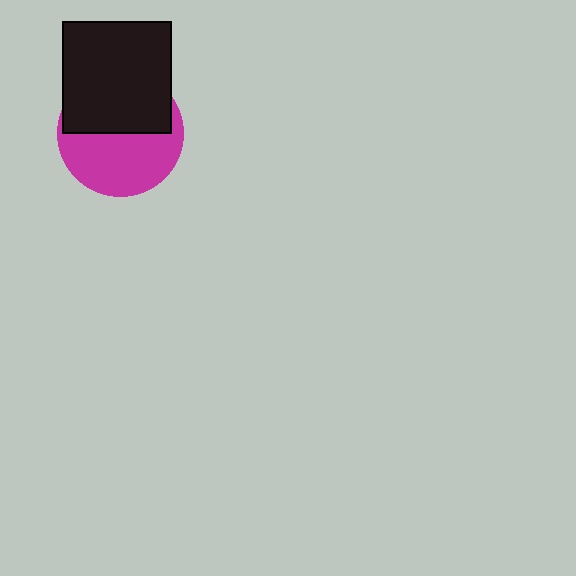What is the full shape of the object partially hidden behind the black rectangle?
The partially hidden object is a magenta circle.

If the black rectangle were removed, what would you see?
You would see the complete magenta circle.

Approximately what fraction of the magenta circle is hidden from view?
Roughly 47% of the magenta circle is hidden behind the black rectangle.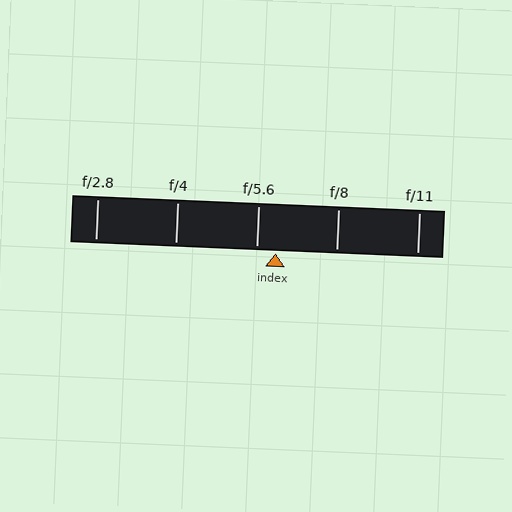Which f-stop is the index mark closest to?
The index mark is closest to f/5.6.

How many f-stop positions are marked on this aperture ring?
There are 5 f-stop positions marked.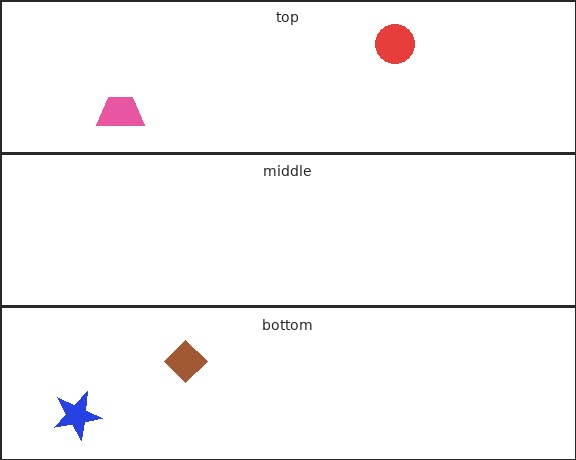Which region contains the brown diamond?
The bottom region.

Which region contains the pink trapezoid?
The top region.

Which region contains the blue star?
The bottom region.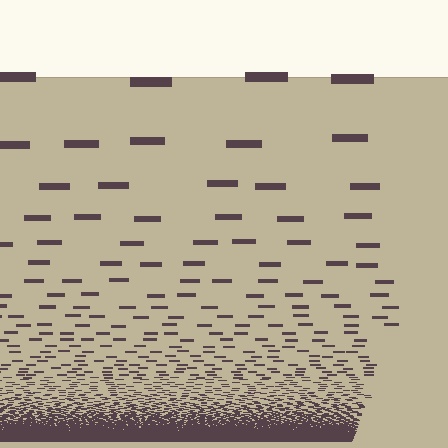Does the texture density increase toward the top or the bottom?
Density increases toward the bottom.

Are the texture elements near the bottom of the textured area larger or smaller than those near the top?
Smaller. The gradient is inverted — elements near the bottom are smaller and denser.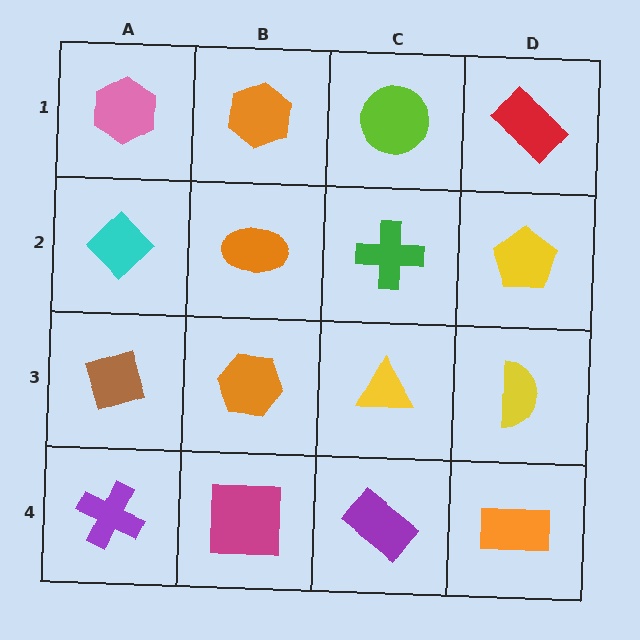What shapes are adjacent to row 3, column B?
An orange ellipse (row 2, column B), a magenta square (row 4, column B), a brown diamond (row 3, column A), a yellow triangle (row 3, column C).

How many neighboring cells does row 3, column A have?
3.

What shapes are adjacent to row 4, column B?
An orange hexagon (row 3, column B), a purple cross (row 4, column A), a purple rectangle (row 4, column C).